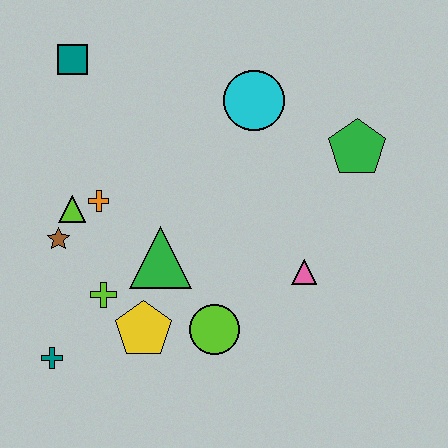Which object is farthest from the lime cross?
The green pentagon is farthest from the lime cross.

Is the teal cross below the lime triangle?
Yes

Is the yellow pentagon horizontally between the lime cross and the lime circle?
Yes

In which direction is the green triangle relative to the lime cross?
The green triangle is to the right of the lime cross.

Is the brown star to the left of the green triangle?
Yes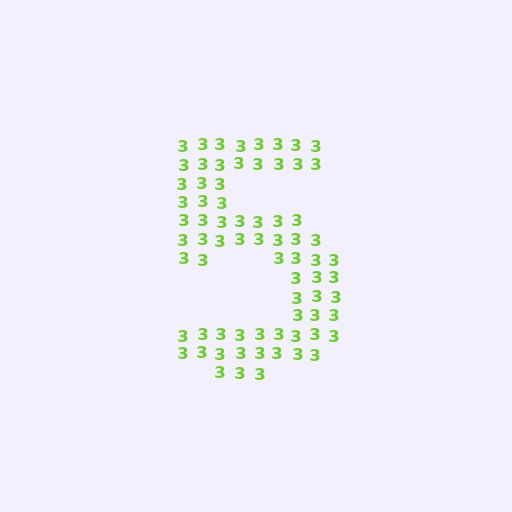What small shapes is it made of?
It is made of small digit 3's.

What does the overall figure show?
The overall figure shows the digit 5.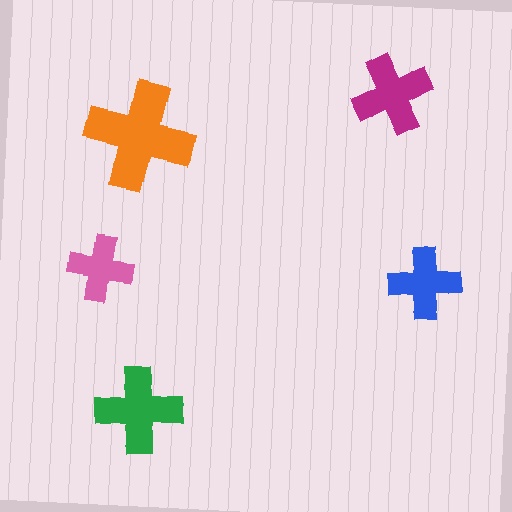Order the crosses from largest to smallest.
the orange one, the green one, the magenta one, the blue one, the pink one.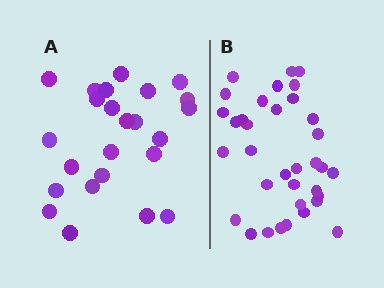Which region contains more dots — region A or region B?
Region B (the right region) has more dots.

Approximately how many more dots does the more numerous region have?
Region B has roughly 12 or so more dots than region A.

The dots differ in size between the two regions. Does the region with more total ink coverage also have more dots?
No. Region A has more total ink coverage because its dots are larger, but region B actually contains more individual dots. Total area can be misleading — the number of items is what matters here.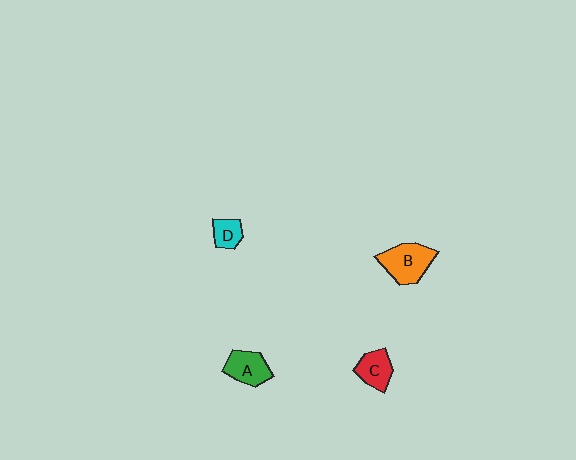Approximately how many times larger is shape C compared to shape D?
Approximately 1.4 times.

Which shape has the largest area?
Shape B (orange).